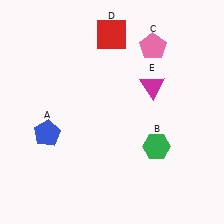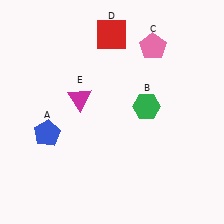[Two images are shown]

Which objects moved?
The objects that moved are: the green hexagon (B), the magenta triangle (E).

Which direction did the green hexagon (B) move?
The green hexagon (B) moved up.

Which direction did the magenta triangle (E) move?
The magenta triangle (E) moved left.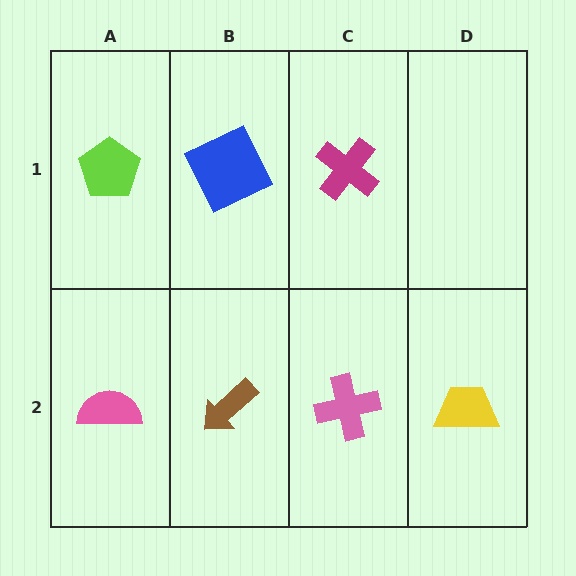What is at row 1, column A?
A lime pentagon.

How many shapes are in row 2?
4 shapes.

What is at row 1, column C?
A magenta cross.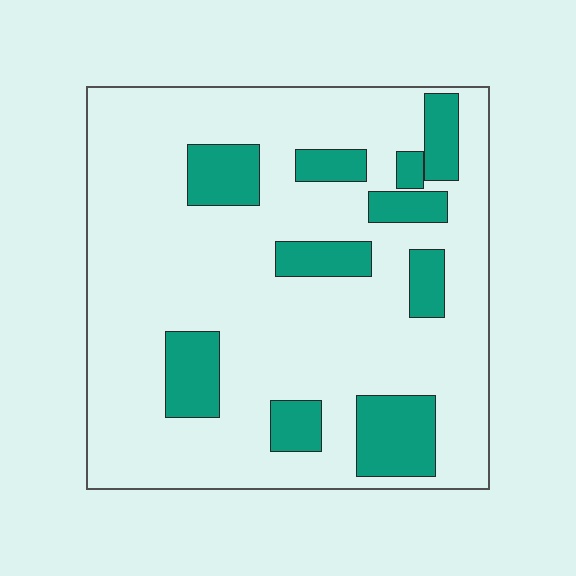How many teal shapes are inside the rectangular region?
10.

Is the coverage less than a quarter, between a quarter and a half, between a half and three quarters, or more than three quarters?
Less than a quarter.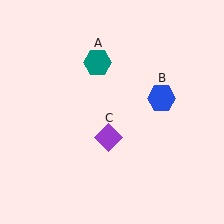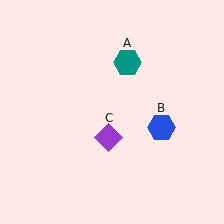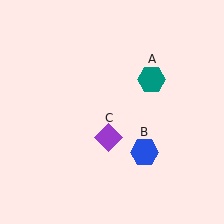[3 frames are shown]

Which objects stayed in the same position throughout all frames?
Purple diamond (object C) remained stationary.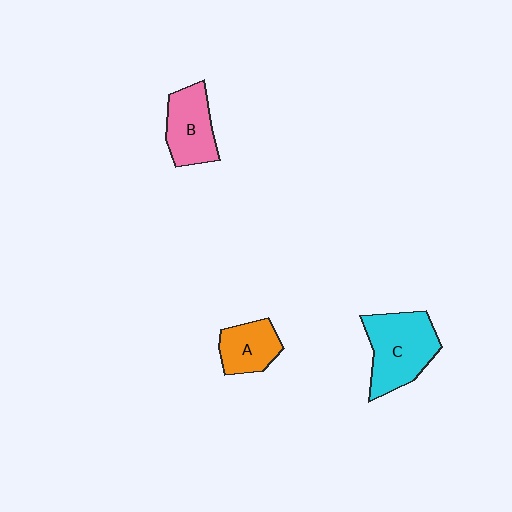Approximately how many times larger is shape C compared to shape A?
Approximately 1.7 times.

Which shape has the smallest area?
Shape A (orange).